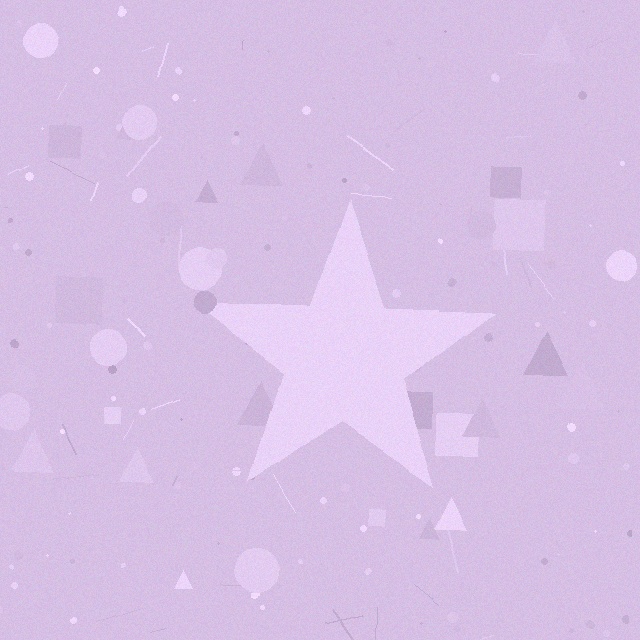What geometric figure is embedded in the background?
A star is embedded in the background.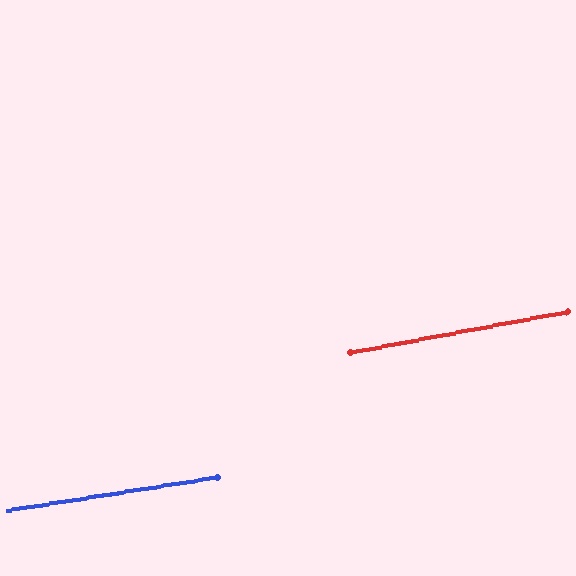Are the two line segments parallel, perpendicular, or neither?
Parallel — their directions differ by only 1.8°.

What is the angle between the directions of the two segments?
Approximately 2 degrees.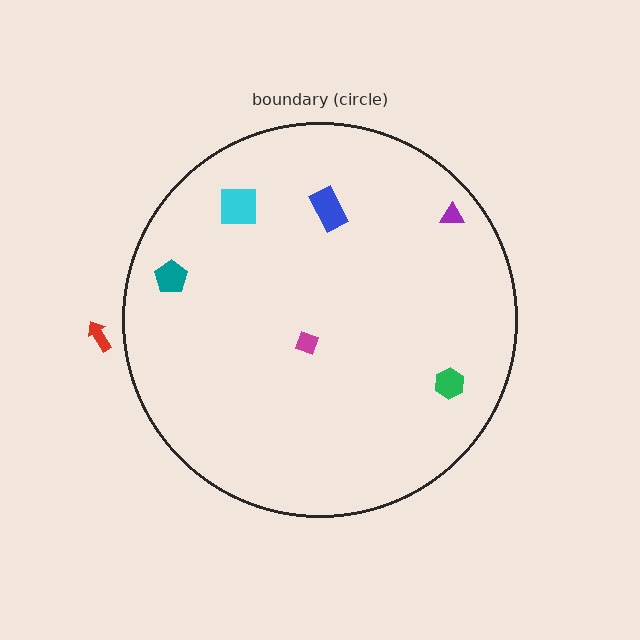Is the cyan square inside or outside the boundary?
Inside.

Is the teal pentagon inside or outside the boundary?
Inside.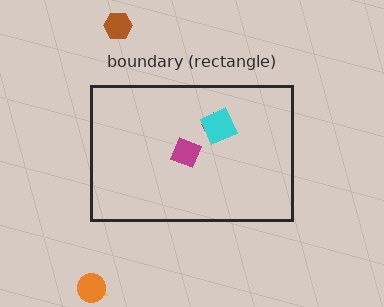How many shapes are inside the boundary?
3 inside, 3 outside.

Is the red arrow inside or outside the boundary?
Inside.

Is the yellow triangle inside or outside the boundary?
Outside.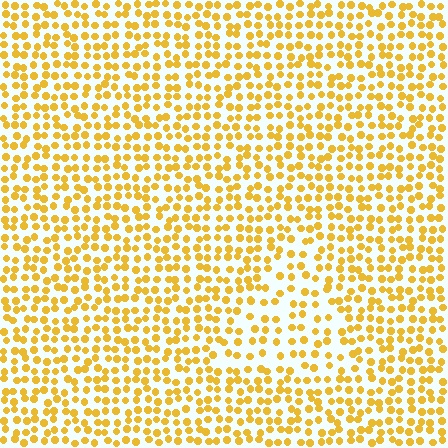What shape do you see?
I see a triangle.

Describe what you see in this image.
The image contains small yellow elements arranged at two different densities. A triangle-shaped region is visible where the elements are less densely packed than the surrounding area.